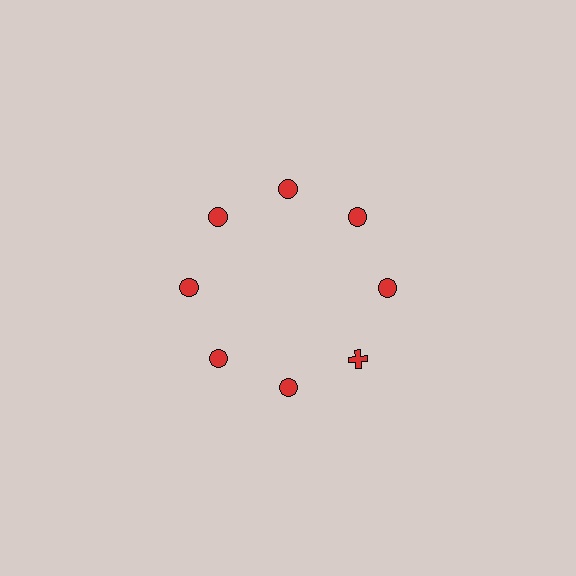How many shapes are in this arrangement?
There are 8 shapes arranged in a ring pattern.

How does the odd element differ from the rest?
It has a different shape: cross instead of circle.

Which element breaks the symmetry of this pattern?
The red cross at roughly the 4 o'clock position breaks the symmetry. All other shapes are red circles.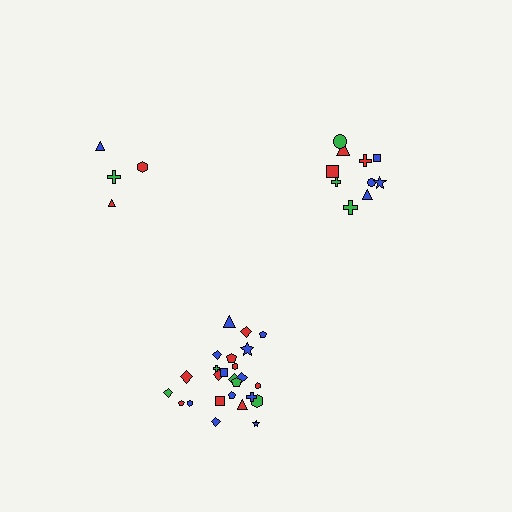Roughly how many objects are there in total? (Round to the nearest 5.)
Roughly 40 objects in total.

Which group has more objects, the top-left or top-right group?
The top-right group.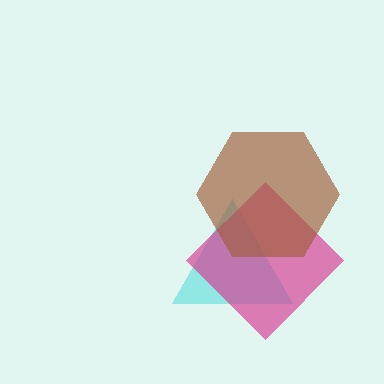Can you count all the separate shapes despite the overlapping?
Yes, there are 3 separate shapes.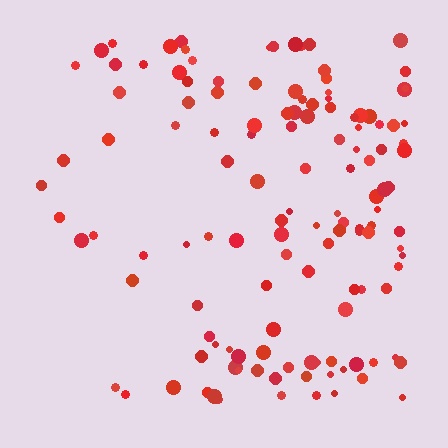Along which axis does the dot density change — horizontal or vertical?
Horizontal.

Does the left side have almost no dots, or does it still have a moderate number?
Still a moderate number, just noticeably fewer than the right.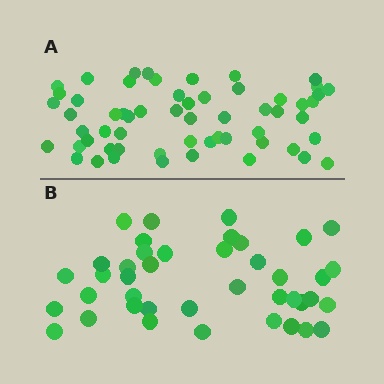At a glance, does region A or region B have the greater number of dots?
Region A (the top region) has more dots.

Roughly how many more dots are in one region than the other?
Region A has approximately 15 more dots than region B.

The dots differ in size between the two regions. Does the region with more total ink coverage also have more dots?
No. Region B has more total ink coverage because its dots are larger, but region A actually contains more individual dots. Total area can be misleading — the number of items is what matters here.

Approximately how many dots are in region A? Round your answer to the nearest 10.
About 60 dots. (The exact count is 58, which rounds to 60.)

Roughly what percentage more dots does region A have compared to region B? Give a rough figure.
About 40% more.